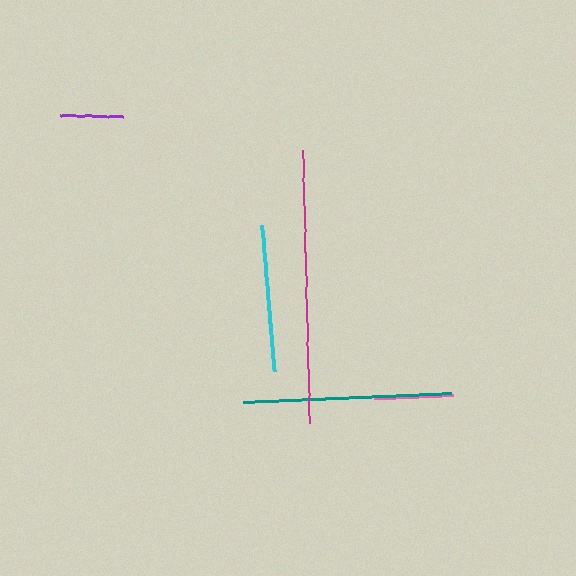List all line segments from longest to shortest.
From longest to shortest: magenta, teal, cyan, pink, purple.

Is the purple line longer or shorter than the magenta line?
The magenta line is longer than the purple line.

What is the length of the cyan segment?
The cyan segment is approximately 147 pixels long.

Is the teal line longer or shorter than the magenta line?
The magenta line is longer than the teal line.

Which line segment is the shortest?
The purple line is the shortest at approximately 63 pixels.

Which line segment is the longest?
The magenta line is the longest at approximately 273 pixels.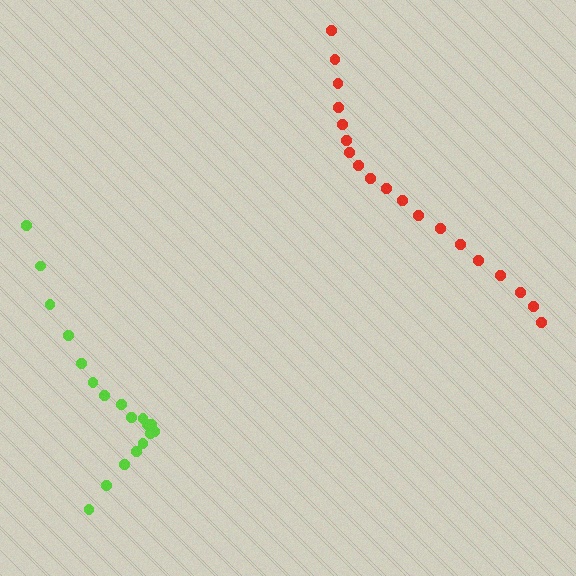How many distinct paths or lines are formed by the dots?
There are 2 distinct paths.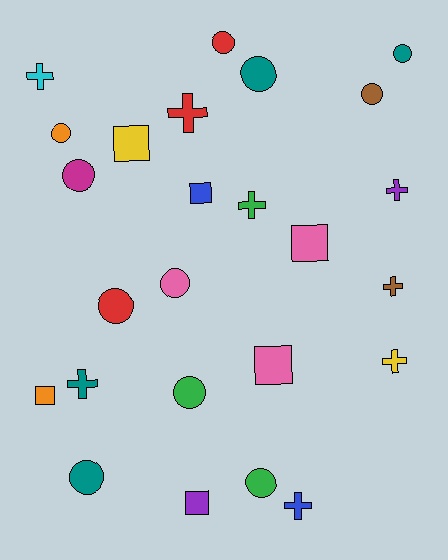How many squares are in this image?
There are 6 squares.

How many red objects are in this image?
There are 3 red objects.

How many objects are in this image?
There are 25 objects.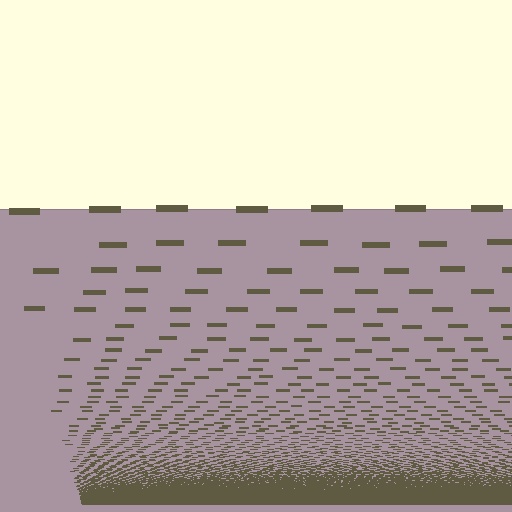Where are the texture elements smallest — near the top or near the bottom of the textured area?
Near the bottom.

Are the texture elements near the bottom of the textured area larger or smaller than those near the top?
Smaller. The gradient is inverted — elements near the bottom are smaller and denser.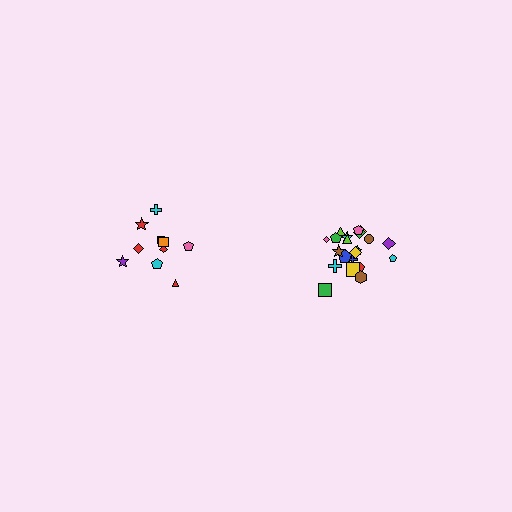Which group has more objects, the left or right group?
The right group.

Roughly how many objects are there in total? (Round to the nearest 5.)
Roughly 30 objects in total.